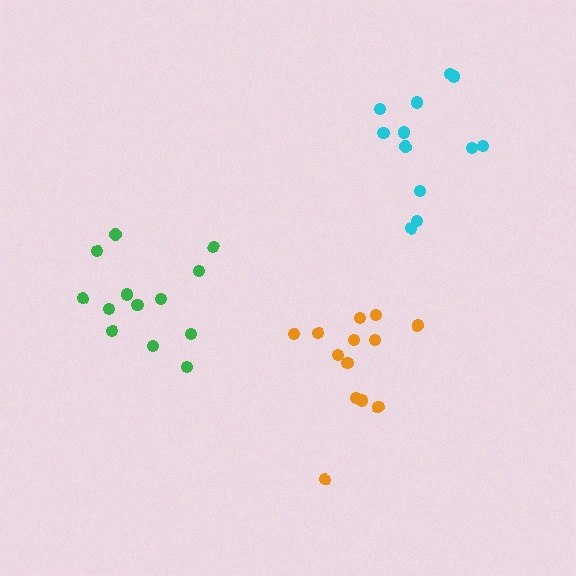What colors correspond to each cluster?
The clusters are colored: cyan, orange, green.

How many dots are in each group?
Group 1: 12 dots, Group 2: 13 dots, Group 3: 13 dots (38 total).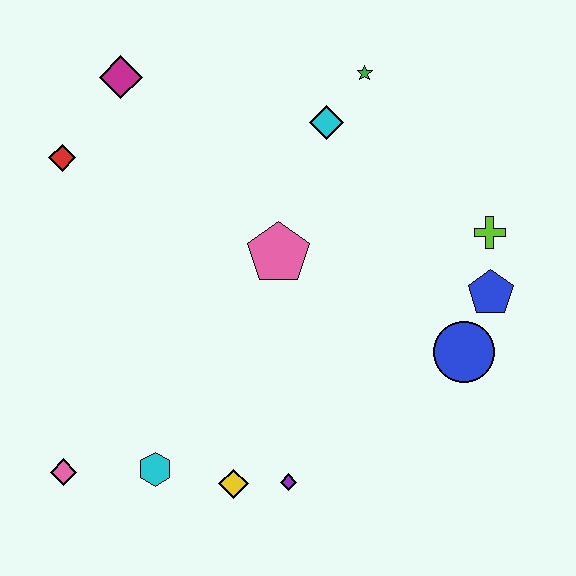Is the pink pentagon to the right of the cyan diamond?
No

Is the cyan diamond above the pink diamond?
Yes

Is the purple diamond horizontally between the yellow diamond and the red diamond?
No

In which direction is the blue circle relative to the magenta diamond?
The blue circle is to the right of the magenta diamond.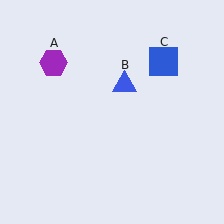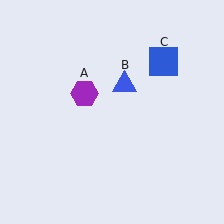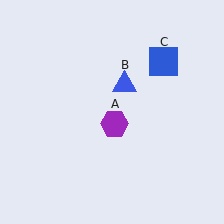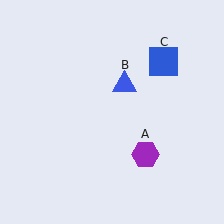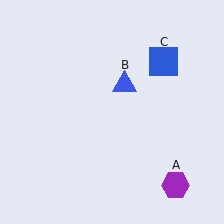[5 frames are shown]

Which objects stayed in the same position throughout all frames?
Blue triangle (object B) and blue square (object C) remained stationary.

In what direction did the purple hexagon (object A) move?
The purple hexagon (object A) moved down and to the right.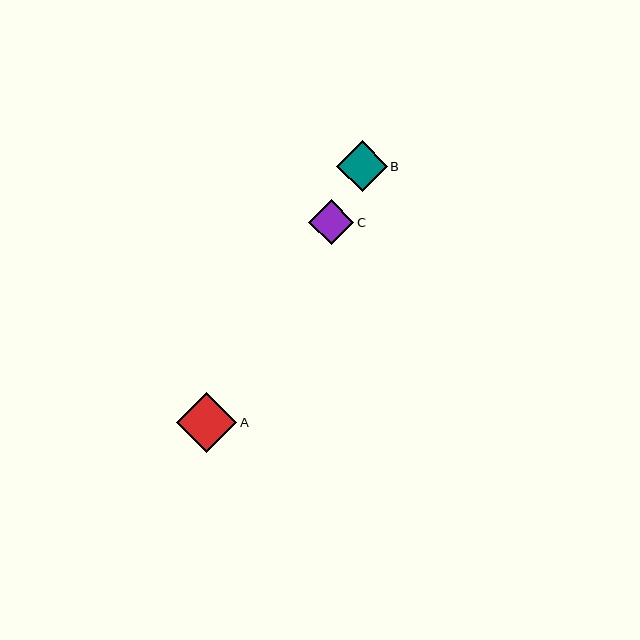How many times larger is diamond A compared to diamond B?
Diamond A is approximately 1.2 times the size of diamond B.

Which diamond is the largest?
Diamond A is the largest with a size of approximately 60 pixels.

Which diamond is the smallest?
Diamond C is the smallest with a size of approximately 45 pixels.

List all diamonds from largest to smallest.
From largest to smallest: A, B, C.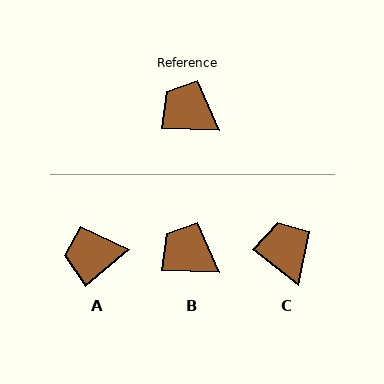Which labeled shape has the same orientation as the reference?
B.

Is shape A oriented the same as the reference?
No, it is off by about 42 degrees.